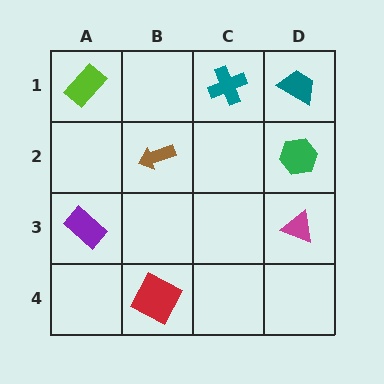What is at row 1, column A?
A lime rectangle.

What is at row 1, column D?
A teal trapezoid.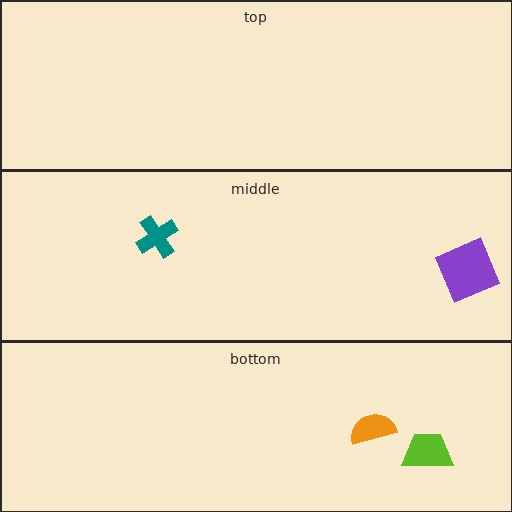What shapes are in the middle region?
The purple square, the teal cross.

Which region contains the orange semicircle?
The bottom region.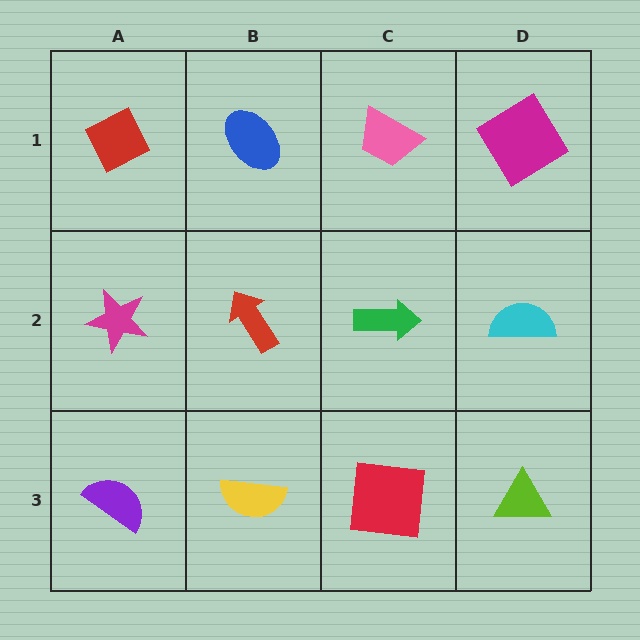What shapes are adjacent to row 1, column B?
A red arrow (row 2, column B), a red diamond (row 1, column A), a pink trapezoid (row 1, column C).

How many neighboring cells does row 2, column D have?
3.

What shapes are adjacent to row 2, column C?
A pink trapezoid (row 1, column C), a red square (row 3, column C), a red arrow (row 2, column B), a cyan semicircle (row 2, column D).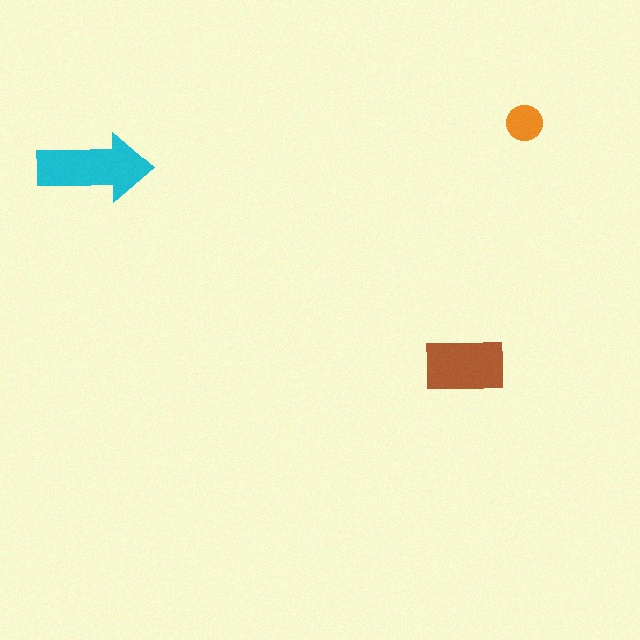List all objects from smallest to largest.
The orange circle, the brown rectangle, the cyan arrow.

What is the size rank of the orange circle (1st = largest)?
3rd.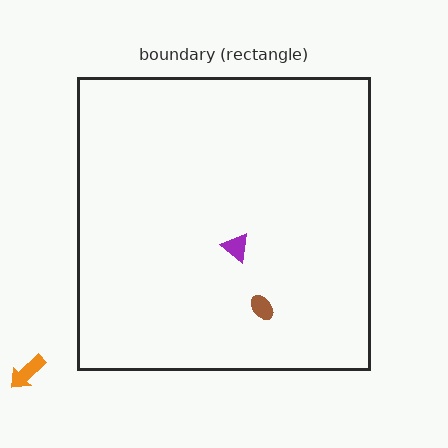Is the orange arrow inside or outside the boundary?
Outside.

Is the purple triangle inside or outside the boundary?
Inside.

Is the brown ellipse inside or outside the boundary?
Inside.